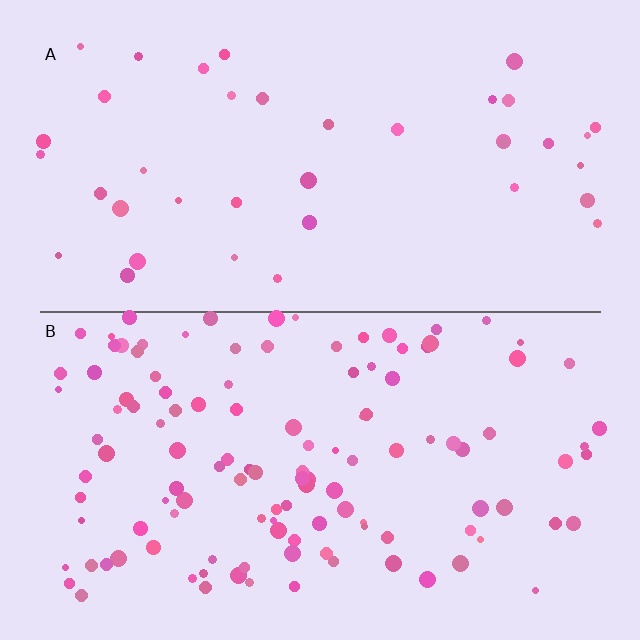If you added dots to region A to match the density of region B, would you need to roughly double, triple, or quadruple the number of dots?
Approximately triple.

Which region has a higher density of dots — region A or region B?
B (the bottom).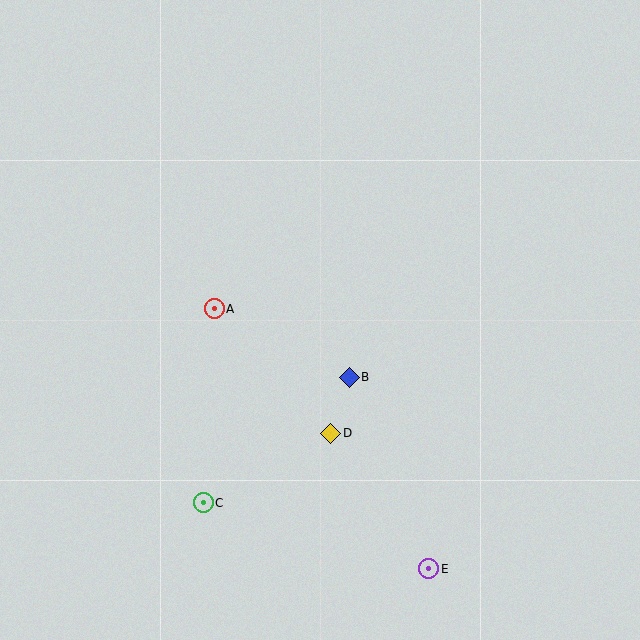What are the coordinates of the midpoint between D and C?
The midpoint between D and C is at (267, 468).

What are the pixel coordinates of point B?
Point B is at (349, 377).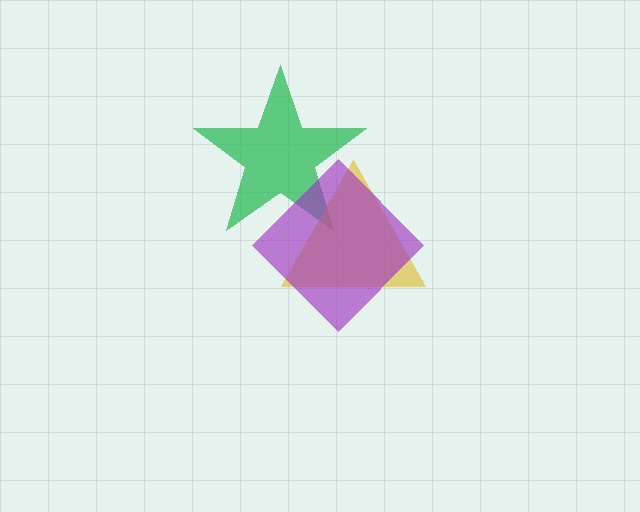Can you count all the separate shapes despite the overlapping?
Yes, there are 3 separate shapes.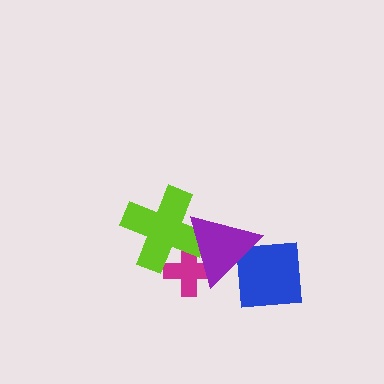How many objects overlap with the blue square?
1 object overlaps with the blue square.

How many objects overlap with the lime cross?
2 objects overlap with the lime cross.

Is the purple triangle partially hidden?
No, no other shape covers it.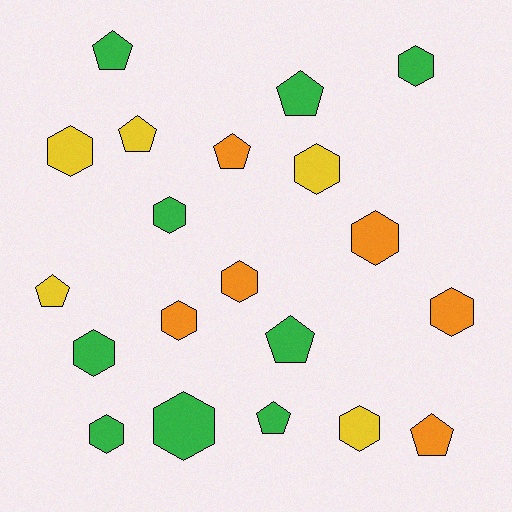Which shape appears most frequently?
Hexagon, with 12 objects.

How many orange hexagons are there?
There are 4 orange hexagons.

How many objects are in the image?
There are 20 objects.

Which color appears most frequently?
Green, with 9 objects.